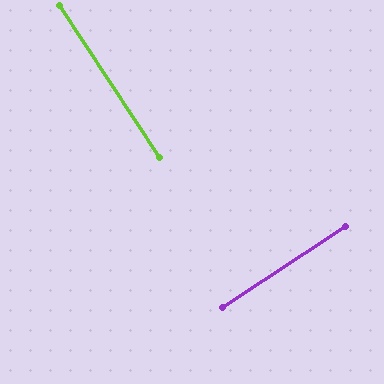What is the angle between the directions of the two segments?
Approximately 90 degrees.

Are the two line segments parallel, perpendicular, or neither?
Perpendicular — they meet at approximately 90°.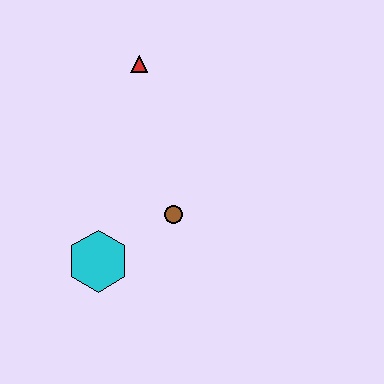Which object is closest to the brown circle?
The cyan hexagon is closest to the brown circle.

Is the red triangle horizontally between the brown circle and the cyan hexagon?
Yes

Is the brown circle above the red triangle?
No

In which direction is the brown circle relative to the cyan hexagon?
The brown circle is to the right of the cyan hexagon.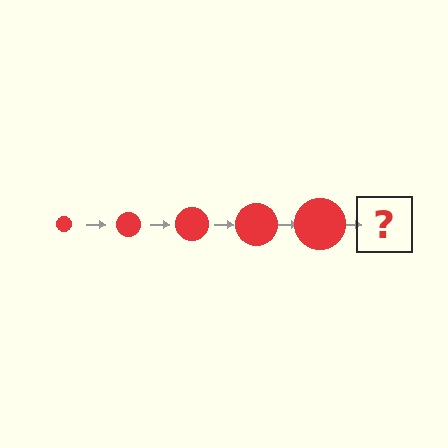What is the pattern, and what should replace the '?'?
The pattern is that the circle gets progressively larger each step. The '?' should be a red circle, larger than the previous one.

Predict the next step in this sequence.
The next step is a red circle, larger than the previous one.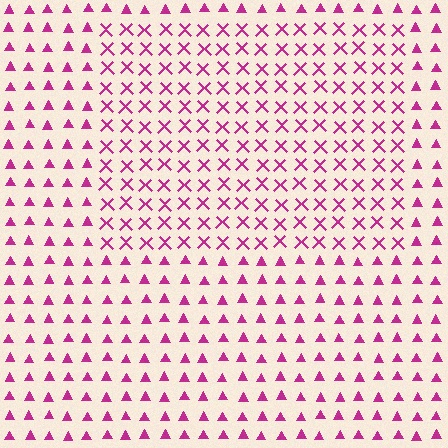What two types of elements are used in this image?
The image uses X marks inside the rectangle region and triangles outside it.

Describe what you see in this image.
The image is filled with small magenta elements arranged in a uniform grid. A rectangle-shaped region contains X marks, while the surrounding area contains triangles. The boundary is defined purely by the change in element shape.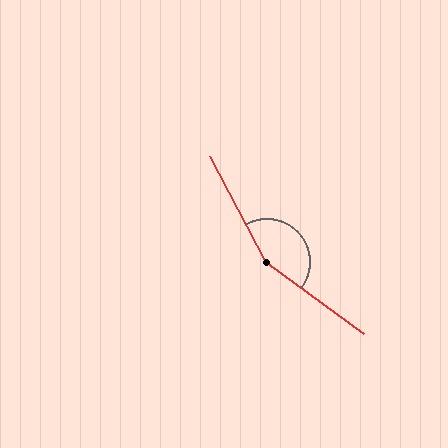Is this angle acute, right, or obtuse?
It is obtuse.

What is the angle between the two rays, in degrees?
Approximately 155 degrees.